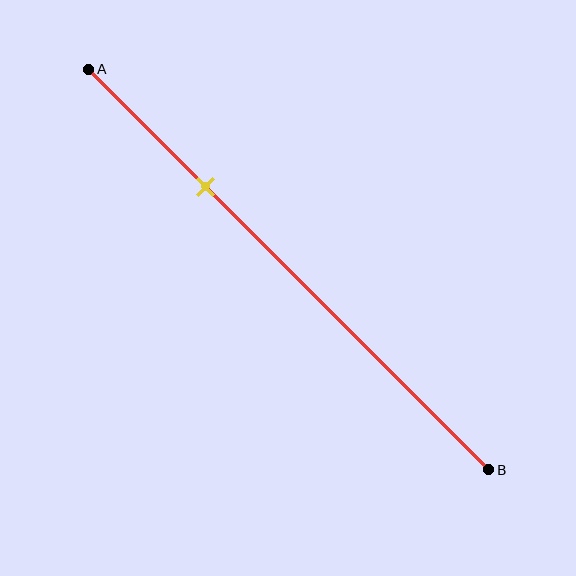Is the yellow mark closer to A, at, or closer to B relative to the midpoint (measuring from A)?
The yellow mark is closer to point A than the midpoint of segment AB.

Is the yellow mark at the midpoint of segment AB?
No, the mark is at about 30% from A, not at the 50% midpoint.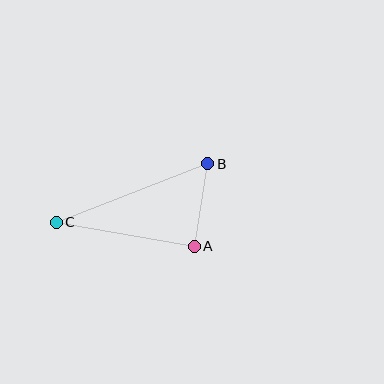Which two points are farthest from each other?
Points B and C are farthest from each other.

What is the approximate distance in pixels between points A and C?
The distance between A and C is approximately 140 pixels.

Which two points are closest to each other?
Points A and B are closest to each other.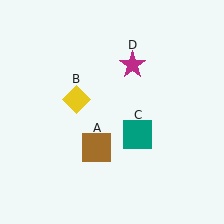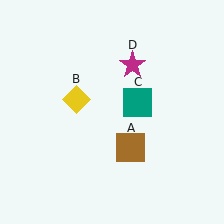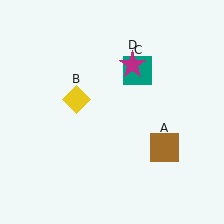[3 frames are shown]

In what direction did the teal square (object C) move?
The teal square (object C) moved up.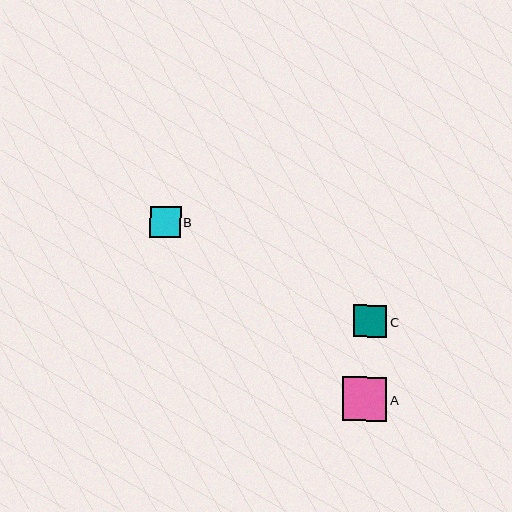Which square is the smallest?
Square B is the smallest with a size of approximately 31 pixels.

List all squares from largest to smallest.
From largest to smallest: A, C, B.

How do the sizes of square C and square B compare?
Square C and square B are approximately the same size.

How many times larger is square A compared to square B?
Square A is approximately 1.4 times the size of square B.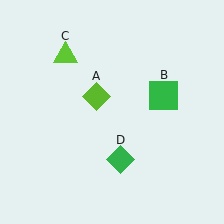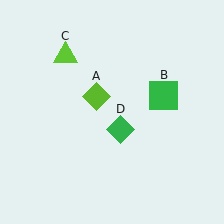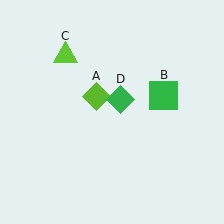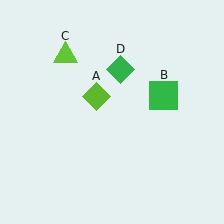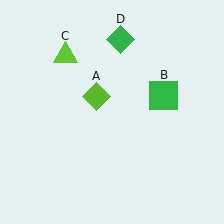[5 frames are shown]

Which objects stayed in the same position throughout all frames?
Lime diamond (object A) and green square (object B) and lime triangle (object C) remained stationary.